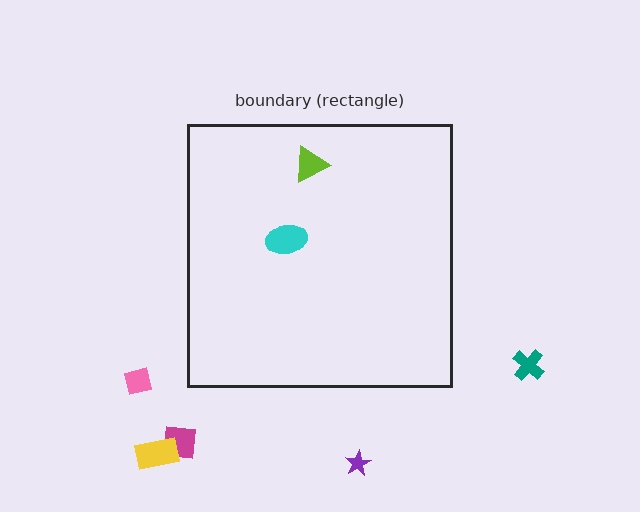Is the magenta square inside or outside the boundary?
Outside.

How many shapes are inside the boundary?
2 inside, 5 outside.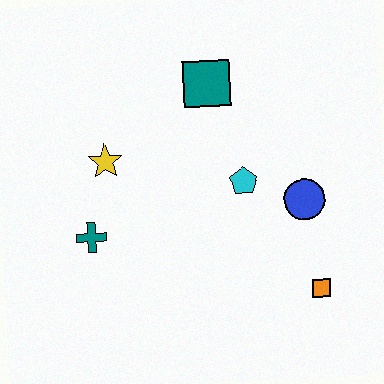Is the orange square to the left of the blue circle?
No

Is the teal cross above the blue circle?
No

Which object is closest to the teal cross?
The yellow star is closest to the teal cross.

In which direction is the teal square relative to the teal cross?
The teal square is above the teal cross.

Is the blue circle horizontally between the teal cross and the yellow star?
No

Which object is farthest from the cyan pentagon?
The teal cross is farthest from the cyan pentagon.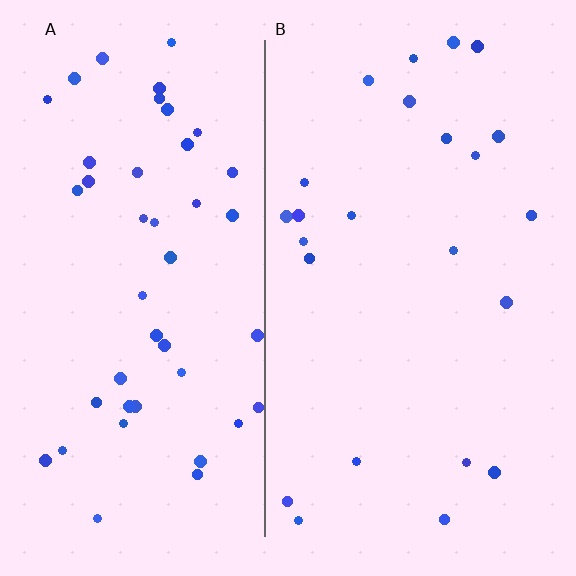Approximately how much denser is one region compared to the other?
Approximately 1.9× — region A over region B.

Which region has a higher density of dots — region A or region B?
A (the left).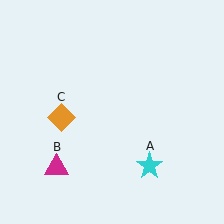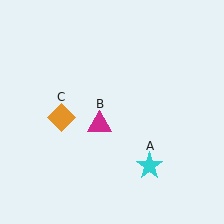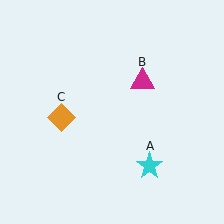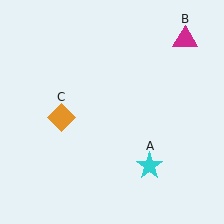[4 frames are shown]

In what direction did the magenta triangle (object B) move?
The magenta triangle (object B) moved up and to the right.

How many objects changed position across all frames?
1 object changed position: magenta triangle (object B).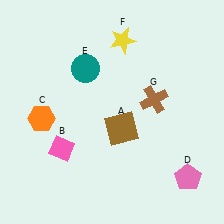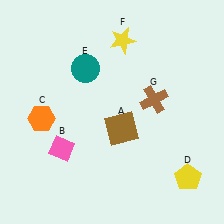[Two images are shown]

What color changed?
The pentagon (D) changed from pink in Image 1 to yellow in Image 2.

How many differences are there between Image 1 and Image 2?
There is 1 difference between the two images.